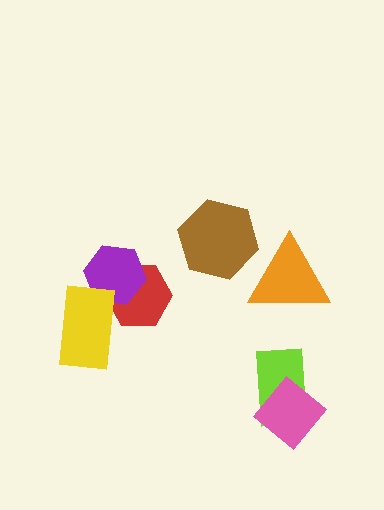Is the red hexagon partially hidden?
Yes, it is partially covered by another shape.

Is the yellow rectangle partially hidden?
No, no other shape covers it.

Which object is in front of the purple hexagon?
The yellow rectangle is in front of the purple hexagon.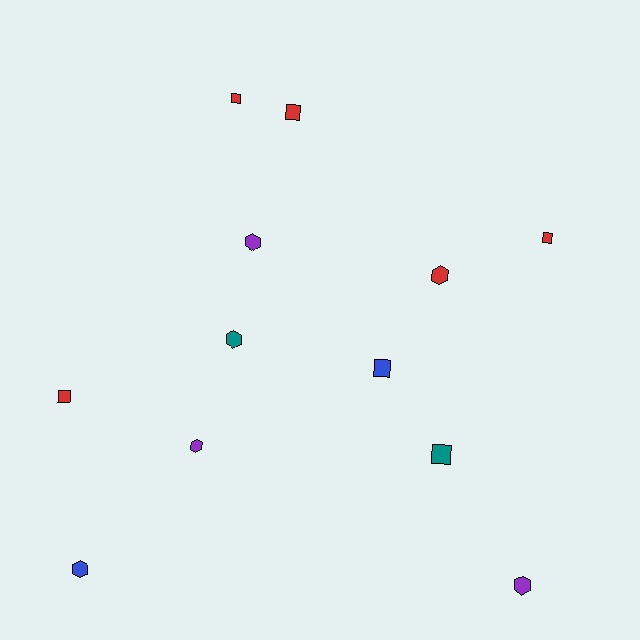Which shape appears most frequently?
Hexagon, with 6 objects.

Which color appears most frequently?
Red, with 5 objects.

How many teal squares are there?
There is 1 teal square.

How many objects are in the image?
There are 12 objects.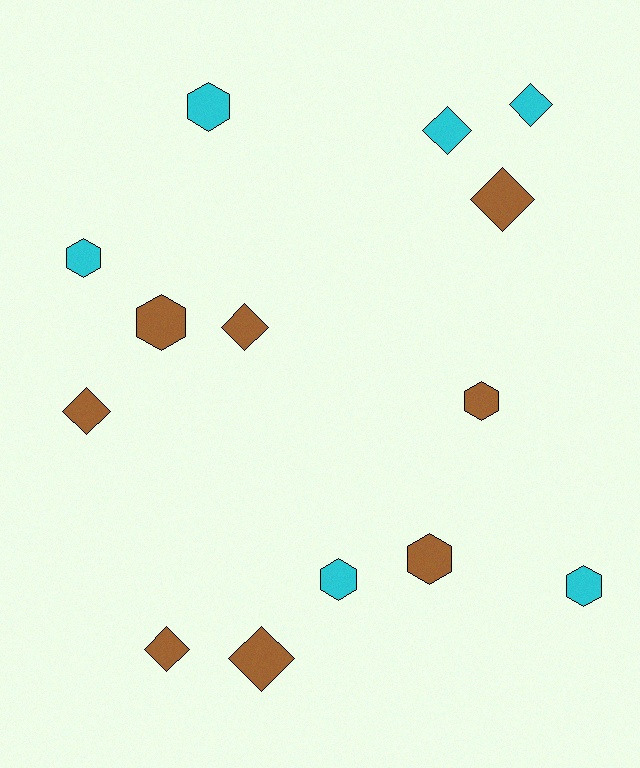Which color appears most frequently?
Brown, with 8 objects.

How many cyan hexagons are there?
There are 4 cyan hexagons.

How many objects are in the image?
There are 14 objects.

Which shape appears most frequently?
Diamond, with 7 objects.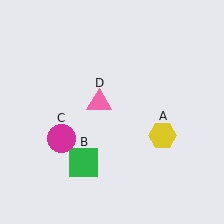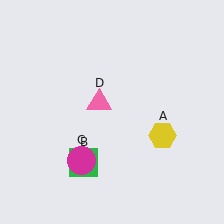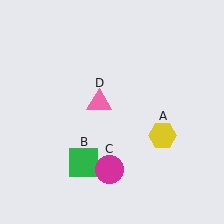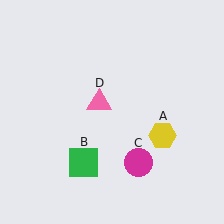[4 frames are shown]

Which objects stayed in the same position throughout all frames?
Yellow hexagon (object A) and green square (object B) and pink triangle (object D) remained stationary.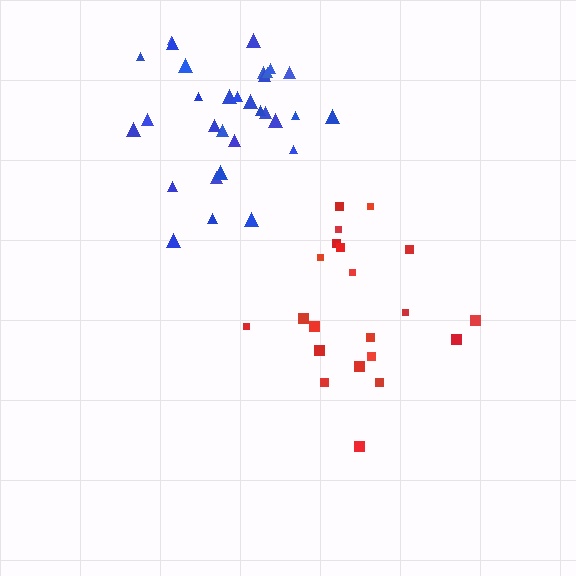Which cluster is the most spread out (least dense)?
Red.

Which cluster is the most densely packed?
Blue.